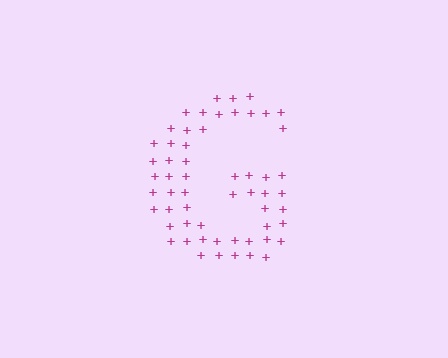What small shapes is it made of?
It is made of small plus signs.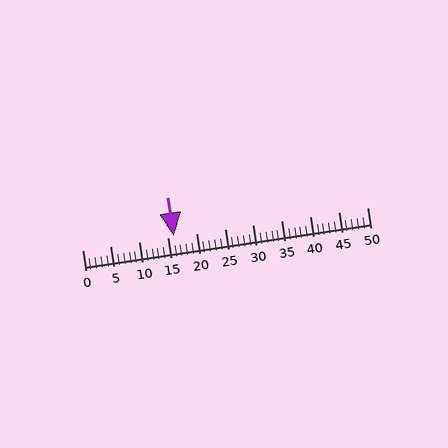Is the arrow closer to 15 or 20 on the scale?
The arrow is closer to 15.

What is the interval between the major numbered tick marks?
The major tick marks are spaced 5 units apart.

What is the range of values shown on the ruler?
The ruler shows values from 0 to 50.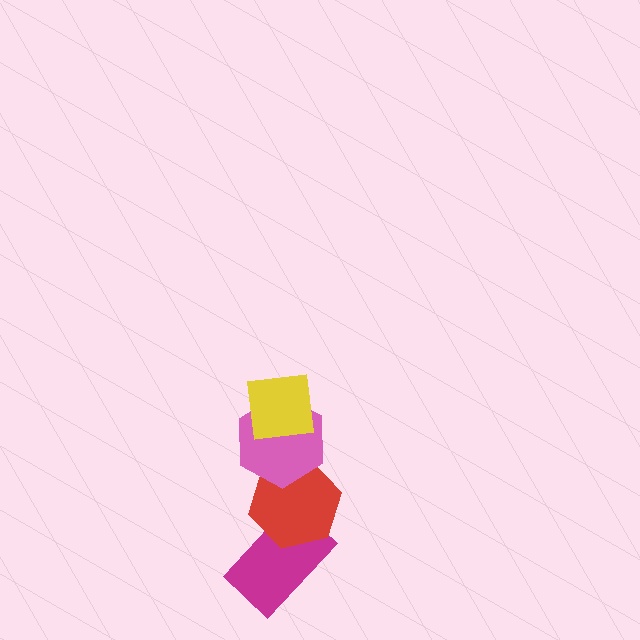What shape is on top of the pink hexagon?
The yellow square is on top of the pink hexagon.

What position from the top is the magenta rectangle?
The magenta rectangle is 4th from the top.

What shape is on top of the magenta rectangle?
The red hexagon is on top of the magenta rectangle.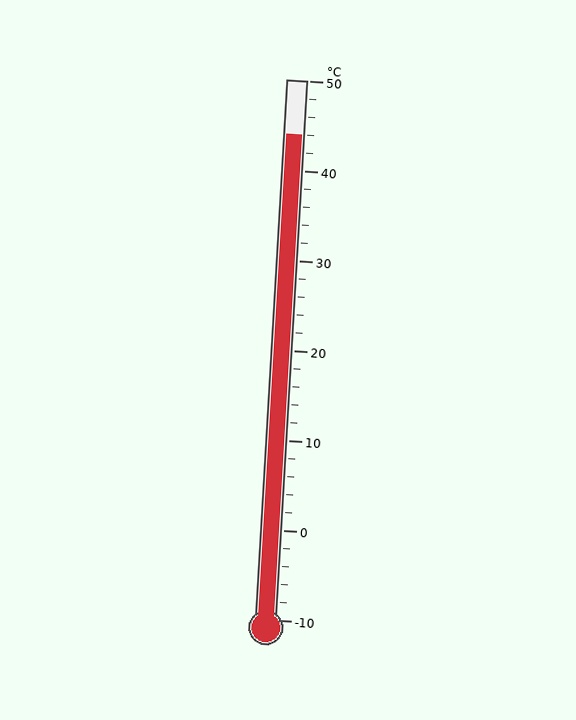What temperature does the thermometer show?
The thermometer shows approximately 44°C.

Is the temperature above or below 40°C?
The temperature is above 40°C.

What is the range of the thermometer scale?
The thermometer scale ranges from -10°C to 50°C.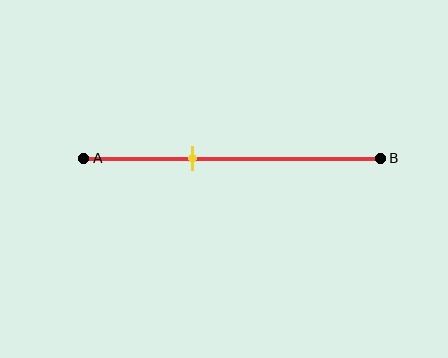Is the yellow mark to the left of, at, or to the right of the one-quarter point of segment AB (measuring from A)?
The yellow mark is to the right of the one-quarter point of segment AB.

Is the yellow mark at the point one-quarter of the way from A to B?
No, the mark is at about 35% from A, not at the 25% one-quarter point.